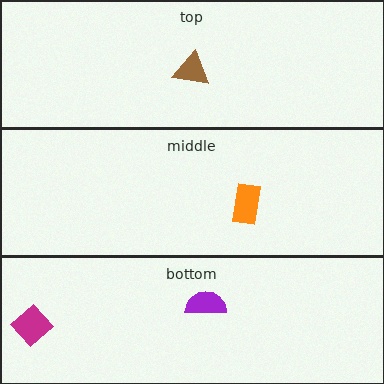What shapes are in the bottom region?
The purple semicircle, the magenta diamond.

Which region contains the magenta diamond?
The bottom region.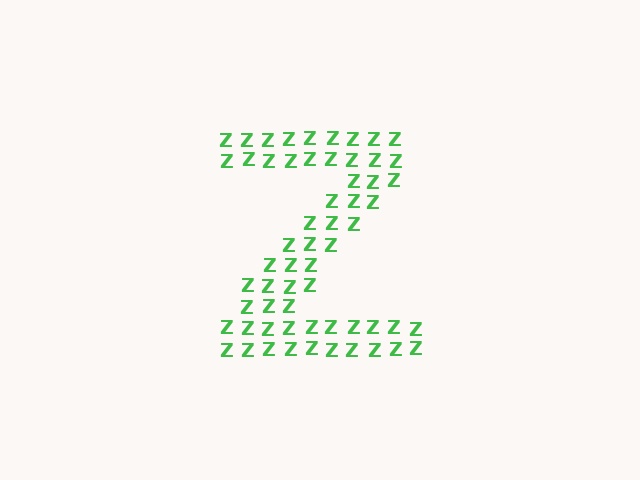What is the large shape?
The large shape is the letter Z.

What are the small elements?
The small elements are letter Z's.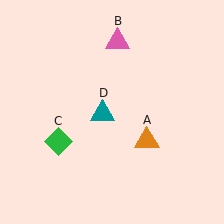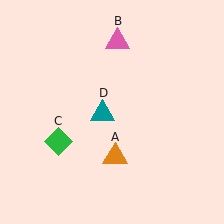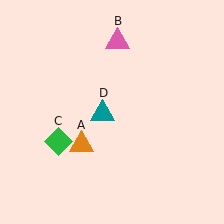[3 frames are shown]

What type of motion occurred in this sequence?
The orange triangle (object A) rotated clockwise around the center of the scene.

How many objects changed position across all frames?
1 object changed position: orange triangle (object A).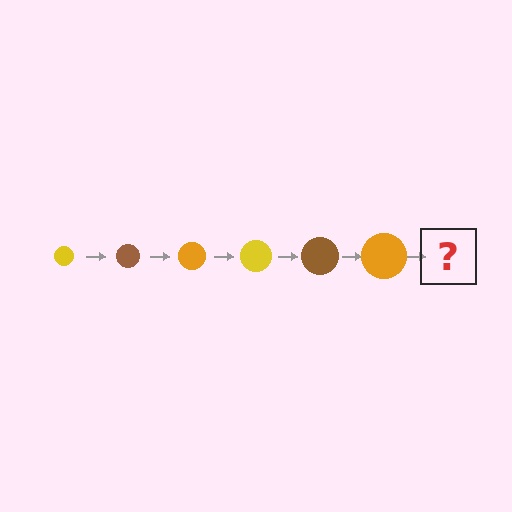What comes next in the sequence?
The next element should be a yellow circle, larger than the previous one.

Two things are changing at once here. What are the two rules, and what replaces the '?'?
The two rules are that the circle grows larger each step and the color cycles through yellow, brown, and orange. The '?' should be a yellow circle, larger than the previous one.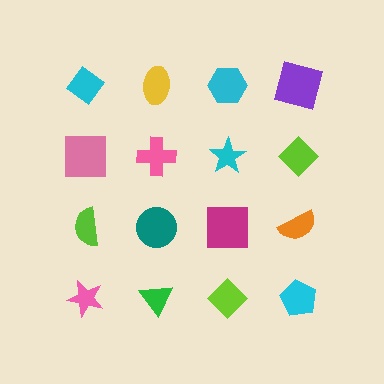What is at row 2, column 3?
A cyan star.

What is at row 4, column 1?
A pink star.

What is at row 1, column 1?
A cyan diamond.